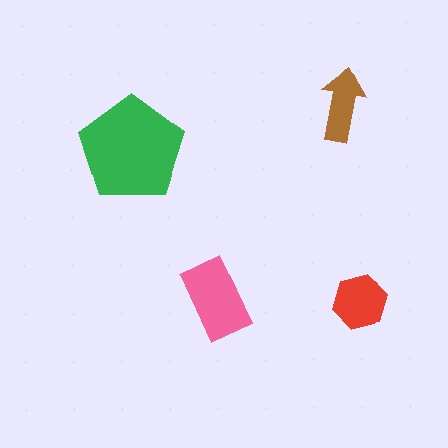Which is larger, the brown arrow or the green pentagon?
The green pentagon.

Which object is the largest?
The green pentagon.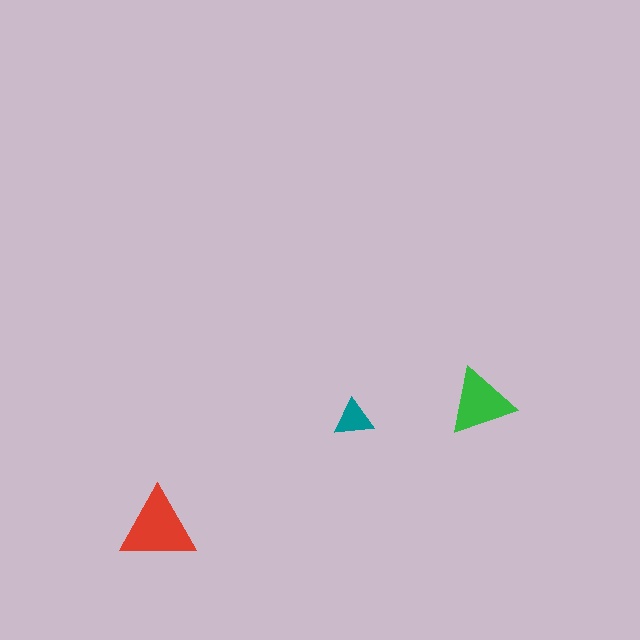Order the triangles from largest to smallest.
the red one, the green one, the teal one.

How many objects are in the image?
There are 3 objects in the image.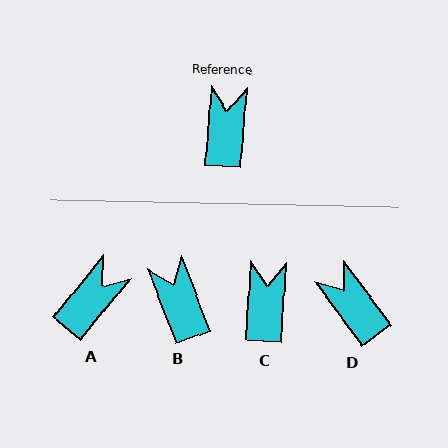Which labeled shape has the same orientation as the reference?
C.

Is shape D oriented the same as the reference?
No, it is off by about 41 degrees.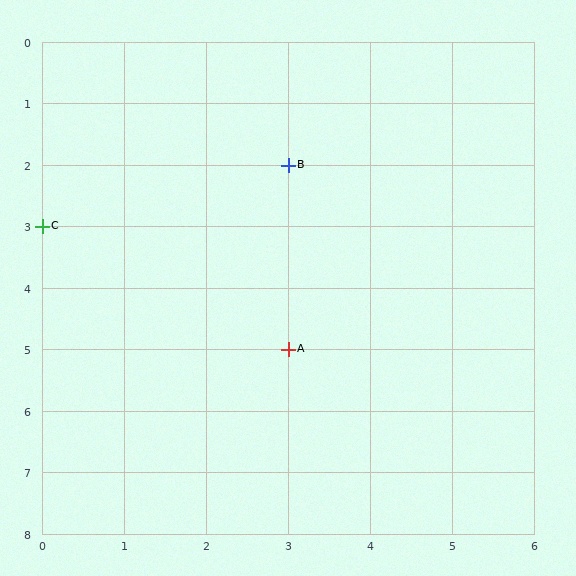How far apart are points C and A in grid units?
Points C and A are 3 columns and 2 rows apart (about 3.6 grid units diagonally).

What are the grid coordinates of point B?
Point B is at grid coordinates (3, 2).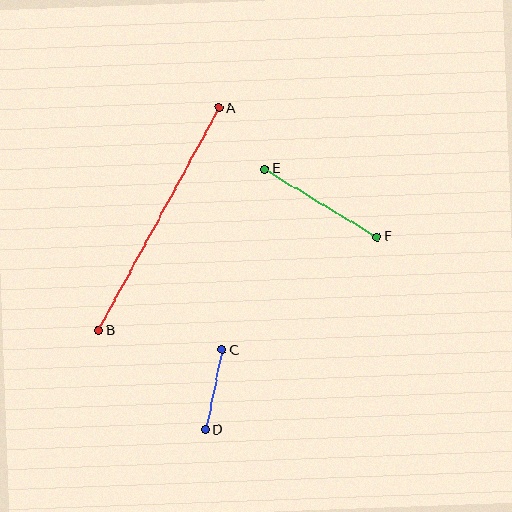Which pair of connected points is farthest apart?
Points A and B are farthest apart.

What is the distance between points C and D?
The distance is approximately 81 pixels.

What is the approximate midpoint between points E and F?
The midpoint is at approximately (321, 203) pixels.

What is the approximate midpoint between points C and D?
The midpoint is at approximately (214, 390) pixels.